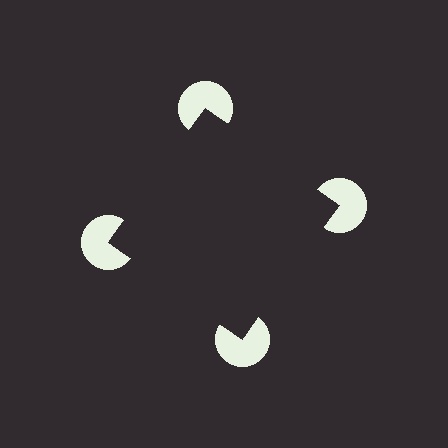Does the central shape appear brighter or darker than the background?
It typically appears slightly darker than the background, even though no actual brightness change is drawn.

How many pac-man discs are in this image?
There are 4 — one at each vertex of the illusory square.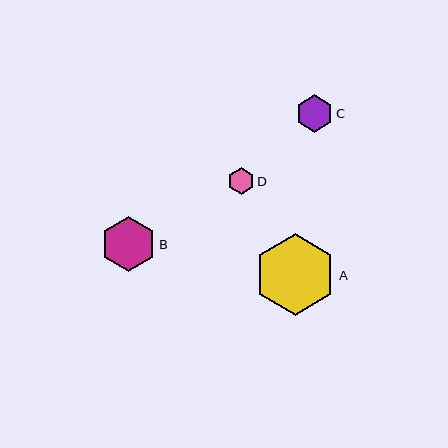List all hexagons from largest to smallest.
From largest to smallest: A, B, C, D.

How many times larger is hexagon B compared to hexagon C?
Hexagon B is approximately 1.5 times the size of hexagon C.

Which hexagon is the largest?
Hexagon A is the largest with a size of approximately 81 pixels.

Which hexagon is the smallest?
Hexagon D is the smallest with a size of approximately 27 pixels.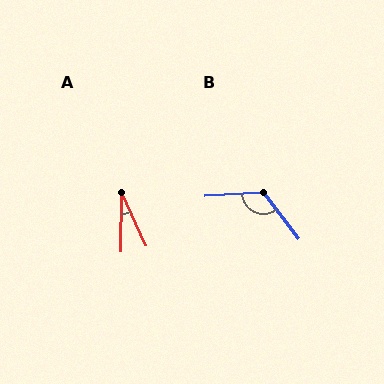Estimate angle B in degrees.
Approximately 123 degrees.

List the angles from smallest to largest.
A (25°), B (123°).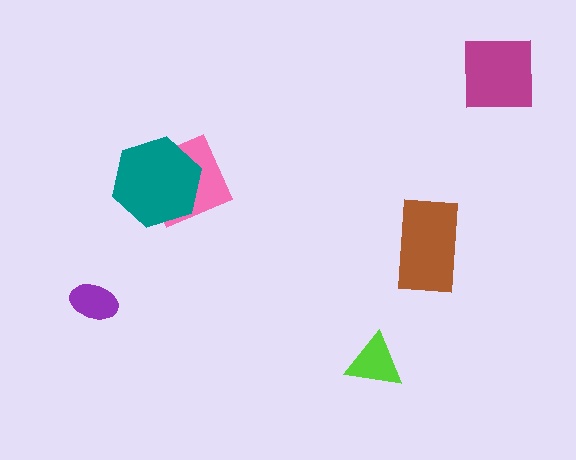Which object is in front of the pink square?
The teal hexagon is in front of the pink square.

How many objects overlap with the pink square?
1 object overlaps with the pink square.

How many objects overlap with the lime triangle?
0 objects overlap with the lime triangle.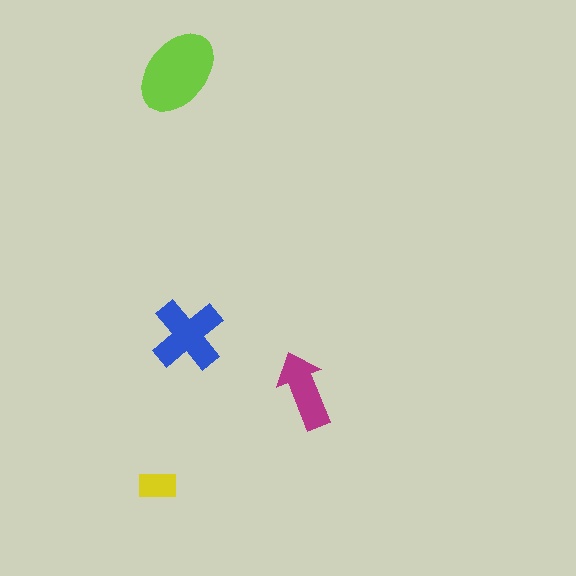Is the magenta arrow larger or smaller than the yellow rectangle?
Larger.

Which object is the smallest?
The yellow rectangle.